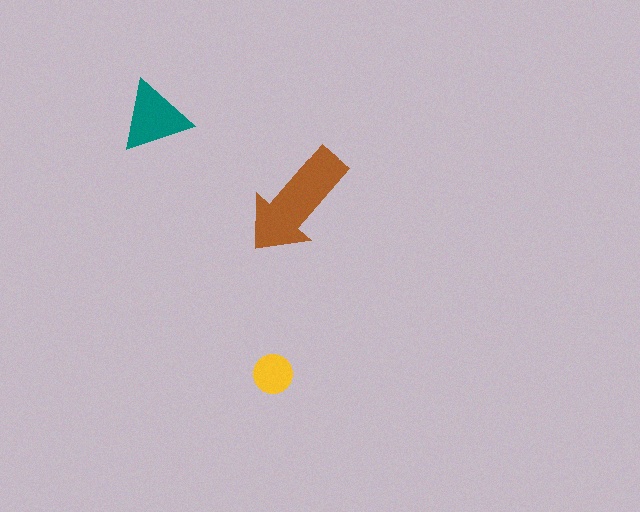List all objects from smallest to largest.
The yellow circle, the teal triangle, the brown arrow.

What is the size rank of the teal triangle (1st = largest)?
2nd.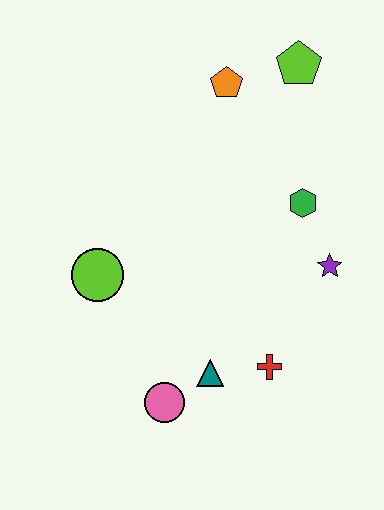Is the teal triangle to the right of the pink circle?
Yes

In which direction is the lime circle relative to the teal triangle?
The lime circle is to the left of the teal triangle.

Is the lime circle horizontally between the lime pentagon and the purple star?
No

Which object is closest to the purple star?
The green hexagon is closest to the purple star.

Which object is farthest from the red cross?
The lime pentagon is farthest from the red cross.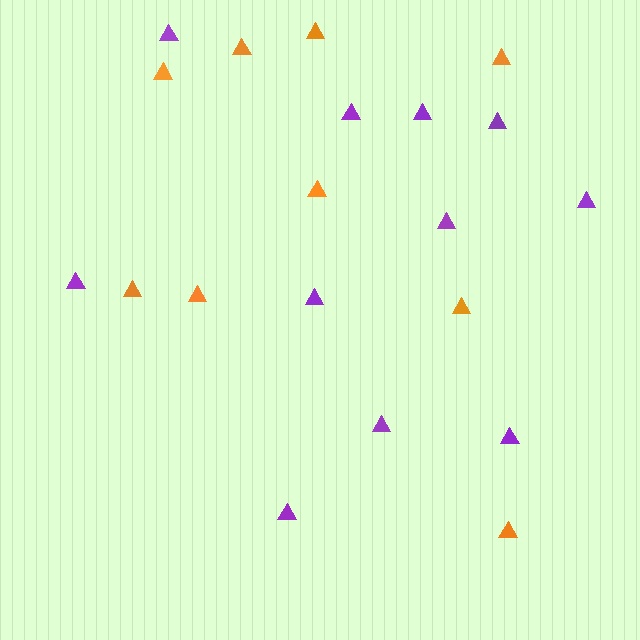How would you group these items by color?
There are 2 groups: one group of orange triangles (9) and one group of purple triangles (11).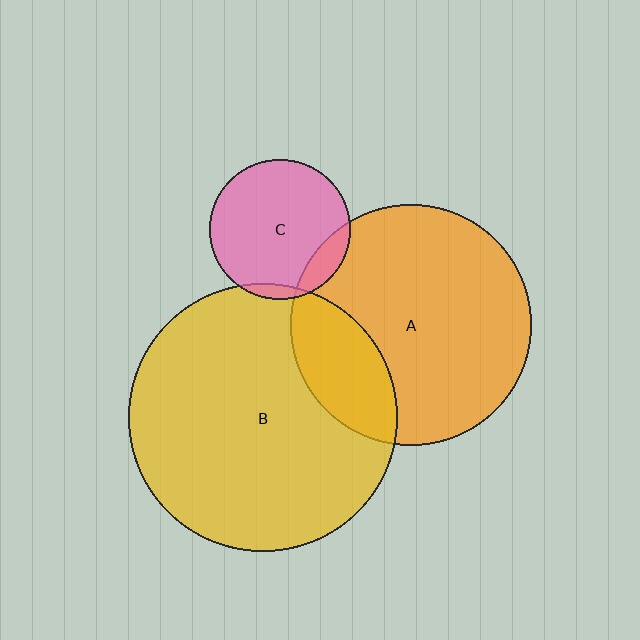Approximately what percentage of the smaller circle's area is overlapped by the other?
Approximately 5%.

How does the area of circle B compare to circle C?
Approximately 3.6 times.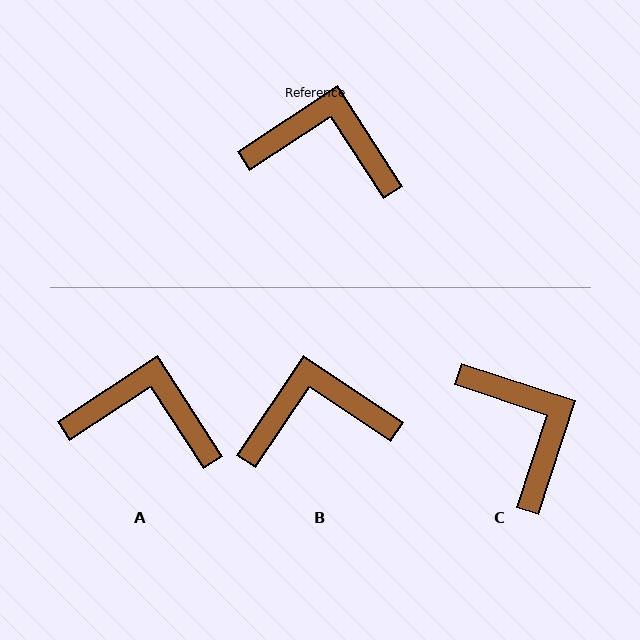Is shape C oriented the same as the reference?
No, it is off by about 51 degrees.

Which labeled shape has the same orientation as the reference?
A.